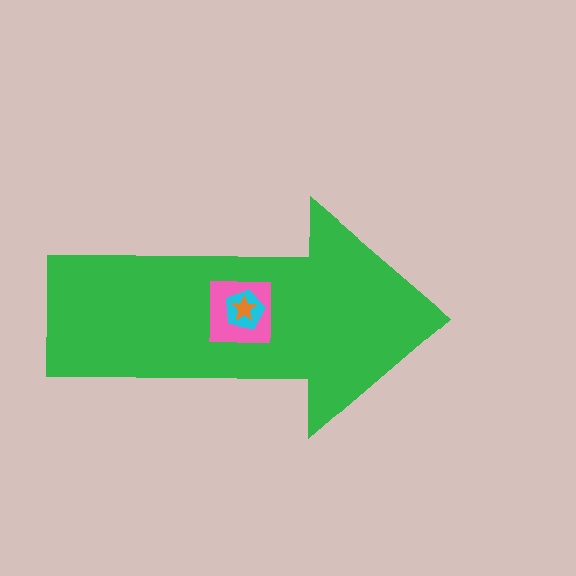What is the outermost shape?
The green arrow.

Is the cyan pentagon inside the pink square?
Yes.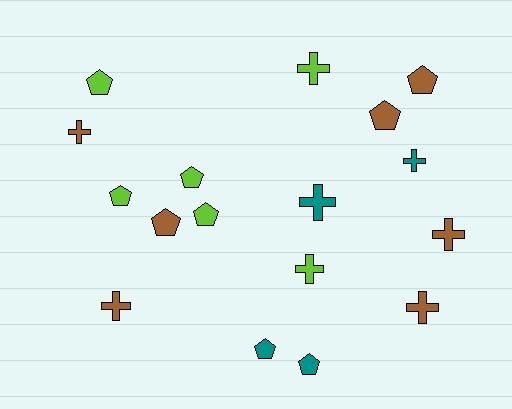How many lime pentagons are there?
There are 4 lime pentagons.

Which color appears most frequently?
Brown, with 7 objects.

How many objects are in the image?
There are 17 objects.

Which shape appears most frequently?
Pentagon, with 9 objects.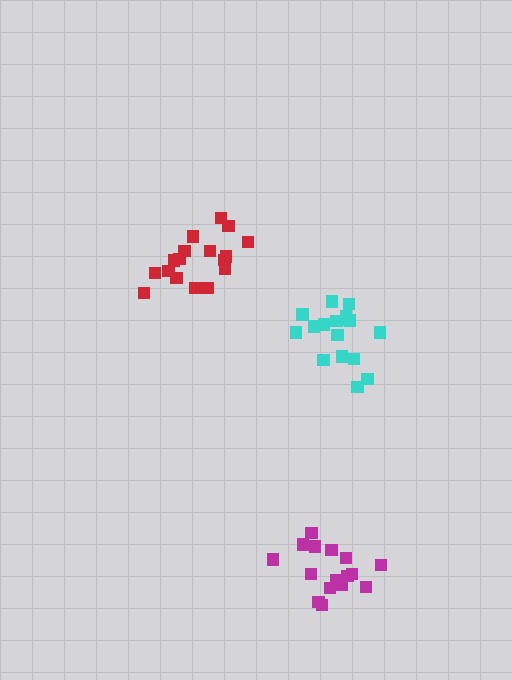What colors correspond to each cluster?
The clusters are colored: red, magenta, cyan.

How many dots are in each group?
Group 1: 17 dots, Group 2: 16 dots, Group 3: 17 dots (50 total).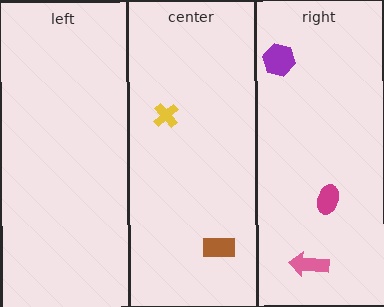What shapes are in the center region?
The brown rectangle, the yellow cross.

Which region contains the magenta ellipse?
The right region.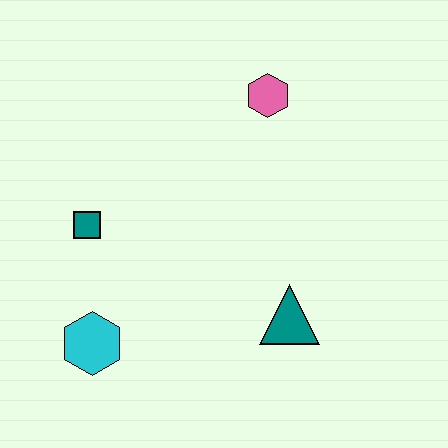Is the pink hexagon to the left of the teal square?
No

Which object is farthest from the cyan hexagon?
The pink hexagon is farthest from the cyan hexagon.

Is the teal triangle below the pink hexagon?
Yes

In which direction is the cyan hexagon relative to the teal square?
The cyan hexagon is below the teal square.